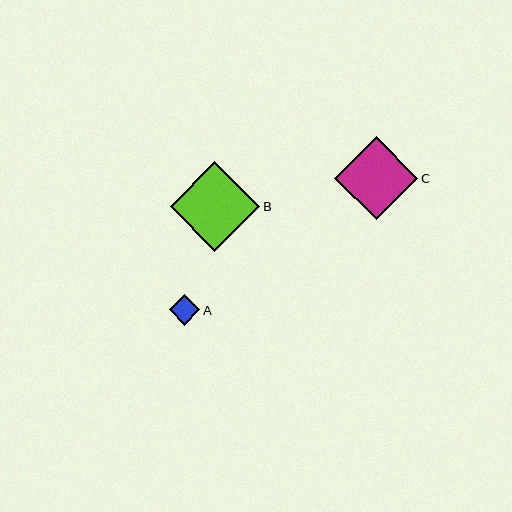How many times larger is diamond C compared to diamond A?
Diamond C is approximately 2.7 times the size of diamond A.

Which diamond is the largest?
Diamond B is the largest with a size of approximately 90 pixels.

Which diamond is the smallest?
Diamond A is the smallest with a size of approximately 31 pixels.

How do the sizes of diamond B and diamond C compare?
Diamond B and diamond C are approximately the same size.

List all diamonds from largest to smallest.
From largest to smallest: B, C, A.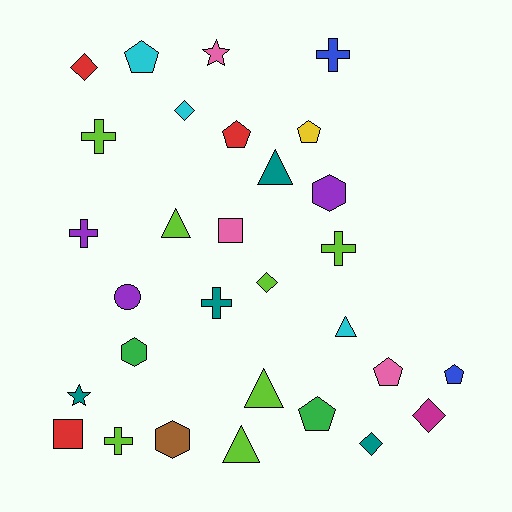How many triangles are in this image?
There are 5 triangles.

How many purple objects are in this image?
There are 3 purple objects.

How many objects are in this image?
There are 30 objects.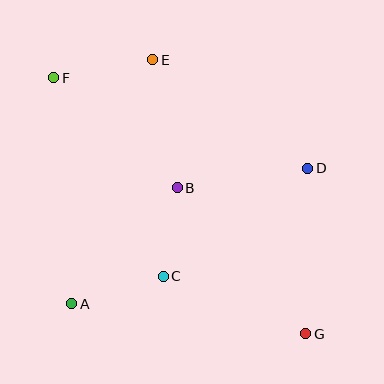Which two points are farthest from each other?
Points F and G are farthest from each other.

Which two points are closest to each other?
Points B and C are closest to each other.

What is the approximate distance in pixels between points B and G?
The distance between B and G is approximately 195 pixels.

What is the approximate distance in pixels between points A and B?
The distance between A and B is approximately 157 pixels.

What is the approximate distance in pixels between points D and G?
The distance between D and G is approximately 165 pixels.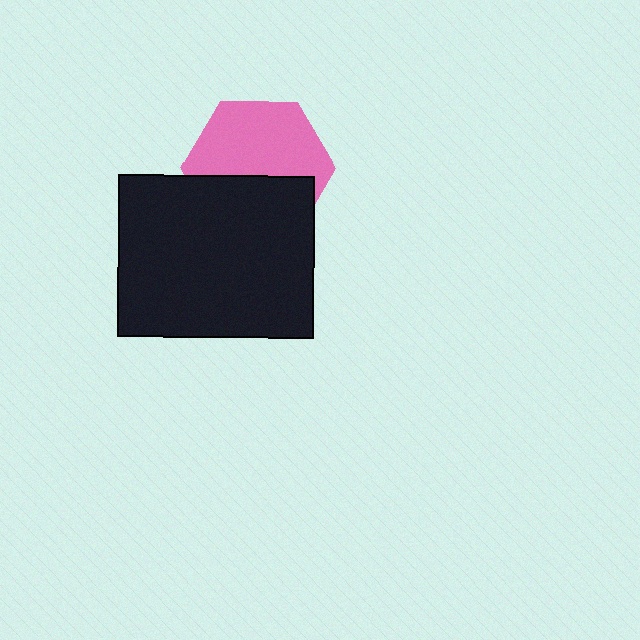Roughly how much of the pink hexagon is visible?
About half of it is visible (roughly 58%).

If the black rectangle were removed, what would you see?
You would see the complete pink hexagon.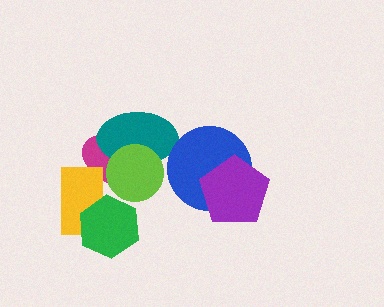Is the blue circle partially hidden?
Yes, it is partially covered by another shape.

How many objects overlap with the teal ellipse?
2 objects overlap with the teal ellipse.